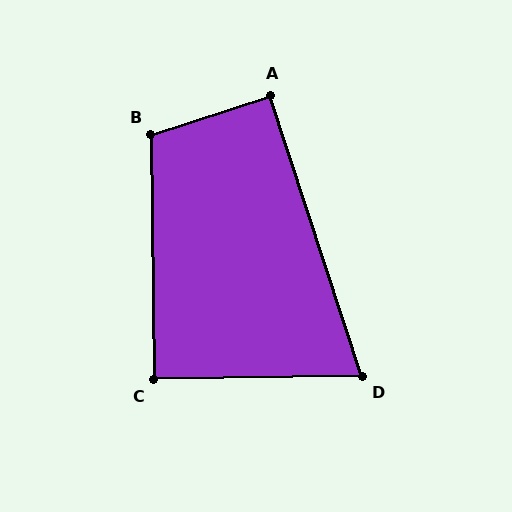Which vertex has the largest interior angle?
B, at approximately 107 degrees.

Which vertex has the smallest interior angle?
D, at approximately 73 degrees.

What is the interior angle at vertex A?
Approximately 90 degrees (approximately right).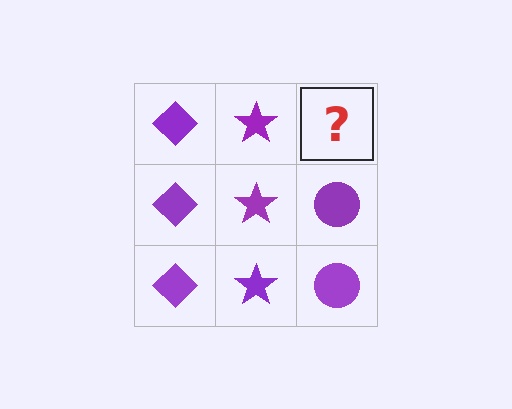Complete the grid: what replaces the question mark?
The question mark should be replaced with a purple circle.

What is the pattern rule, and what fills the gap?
The rule is that each column has a consistent shape. The gap should be filled with a purple circle.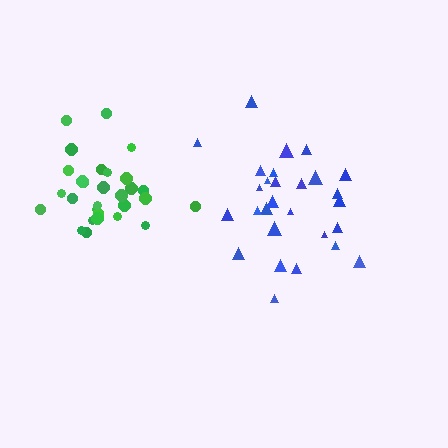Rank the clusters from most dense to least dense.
green, blue.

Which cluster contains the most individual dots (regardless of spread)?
Green (29).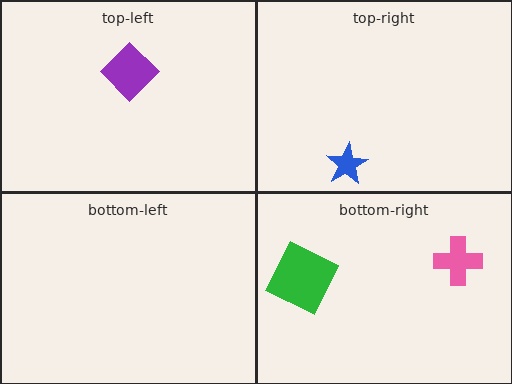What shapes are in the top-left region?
The purple diamond.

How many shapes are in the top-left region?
1.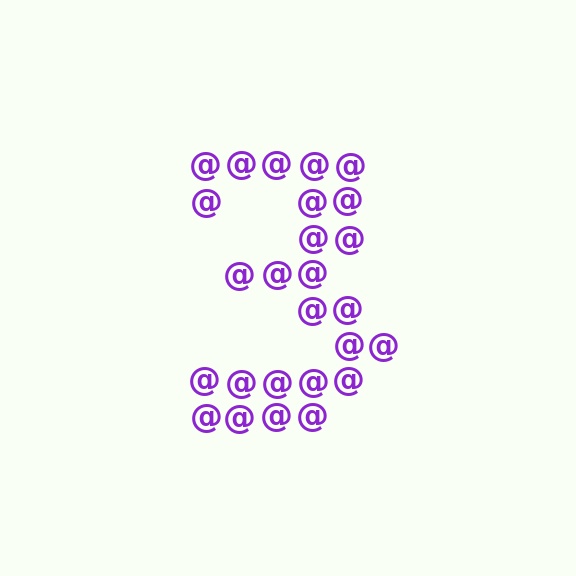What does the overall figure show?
The overall figure shows the digit 3.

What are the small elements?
The small elements are at signs.